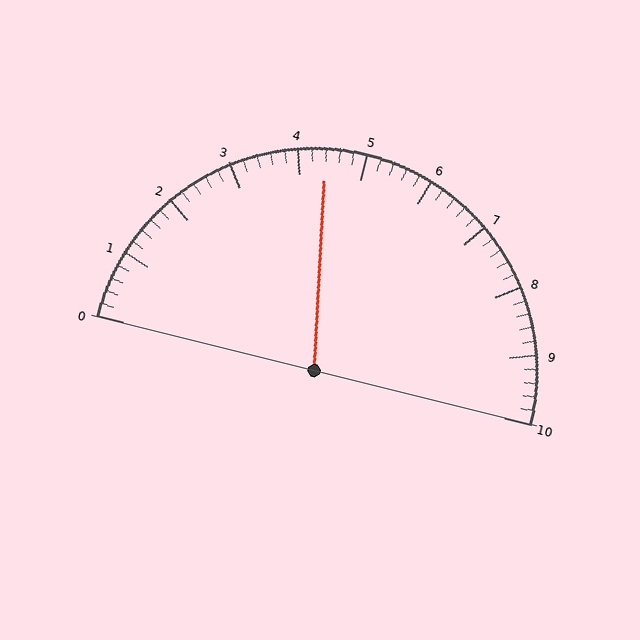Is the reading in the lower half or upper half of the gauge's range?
The reading is in the lower half of the range (0 to 10).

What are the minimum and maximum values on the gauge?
The gauge ranges from 0 to 10.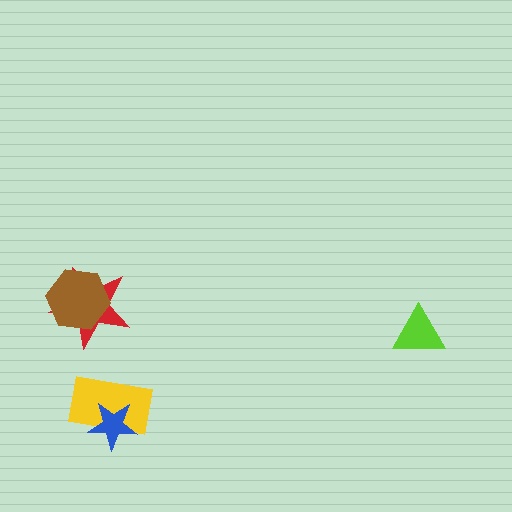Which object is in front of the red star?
The brown hexagon is in front of the red star.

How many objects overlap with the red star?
1 object overlaps with the red star.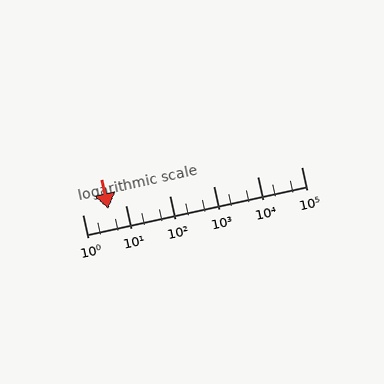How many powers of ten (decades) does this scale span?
The scale spans 5 decades, from 1 to 100000.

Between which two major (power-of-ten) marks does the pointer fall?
The pointer is between 1 and 10.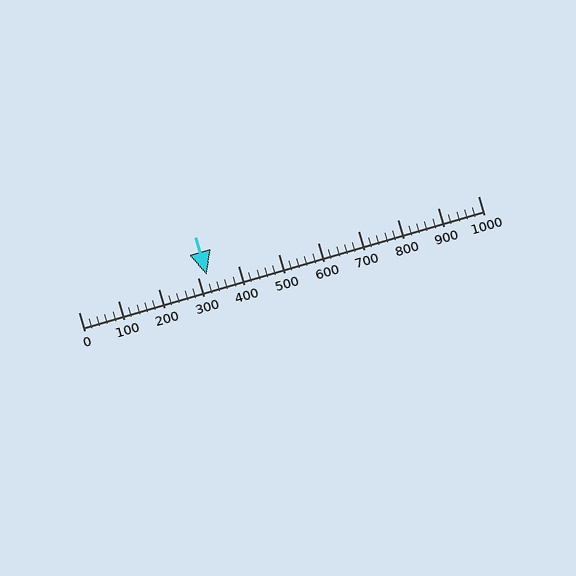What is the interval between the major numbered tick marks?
The major tick marks are spaced 100 units apart.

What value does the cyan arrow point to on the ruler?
The cyan arrow points to approximately 320.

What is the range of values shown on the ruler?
The ruler shows values from 0 to 1000.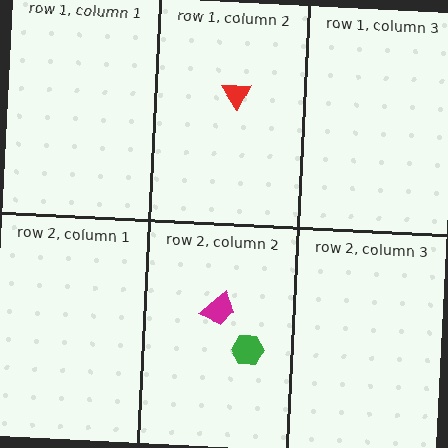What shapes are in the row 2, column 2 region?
The green hexagon, the magenta trapezoid.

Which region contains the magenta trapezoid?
The row 2, column 2 region.